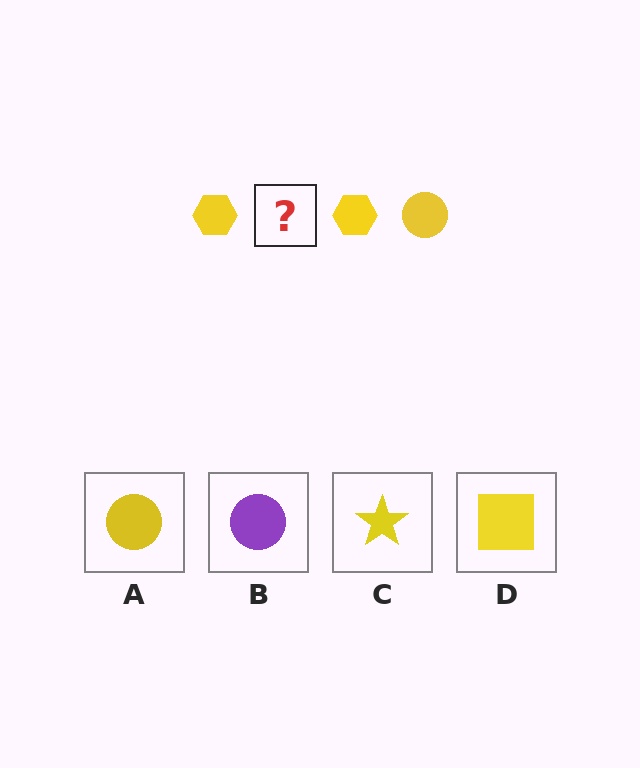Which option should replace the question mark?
Option A.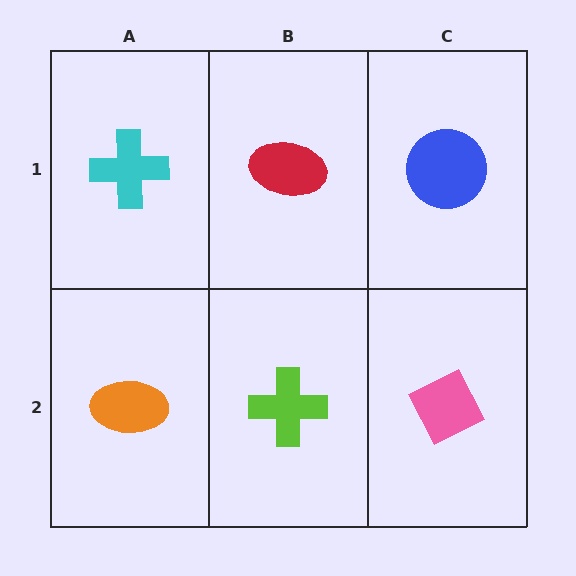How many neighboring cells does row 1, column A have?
2.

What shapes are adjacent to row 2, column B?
A red ellipse (row 1, column B), an orange ellipse (row 2, column A), a pink diamond (row 2, column C).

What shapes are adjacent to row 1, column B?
A lime cross (row 2, column B), a cyan cross (row 1, column A), a blue circle (row 1, column C).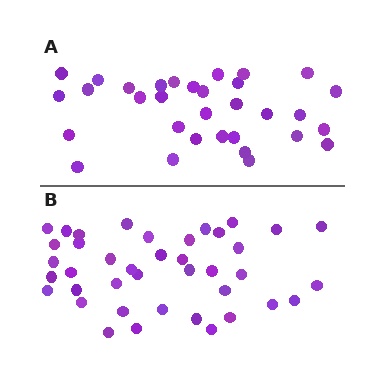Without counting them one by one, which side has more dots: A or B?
Region B (the bottom region) has more dots.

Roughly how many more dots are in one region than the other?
Region B has roughly 8 or so more dots than region A.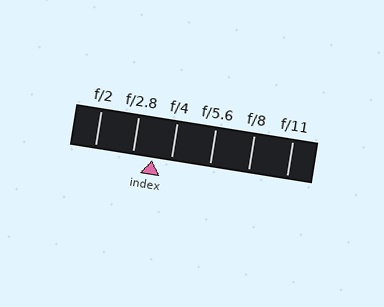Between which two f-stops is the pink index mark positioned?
The index mark is between f/2.8 and f/4.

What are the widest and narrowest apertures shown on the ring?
The widest aperture shown is f/2 and the narrowest is f/11.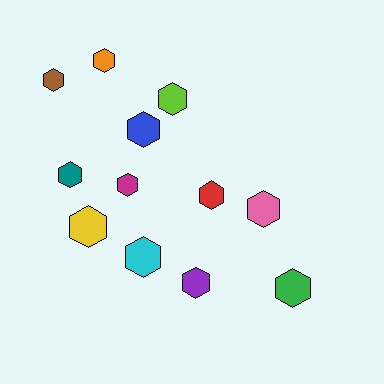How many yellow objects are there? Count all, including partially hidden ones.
There is 1 yellow object.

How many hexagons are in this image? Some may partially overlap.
There are 12 hexagons.